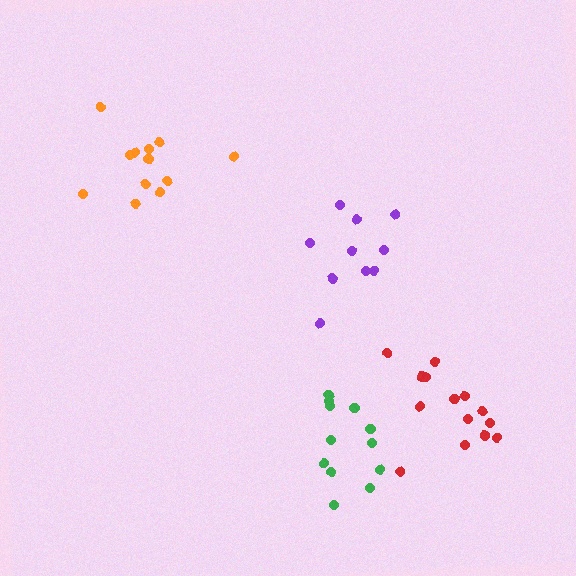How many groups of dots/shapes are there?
There are 4 groups.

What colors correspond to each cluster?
The clusters are colored: green, orange, purple, red.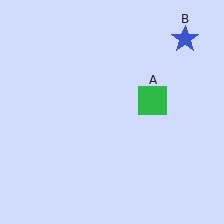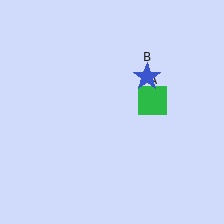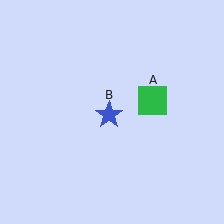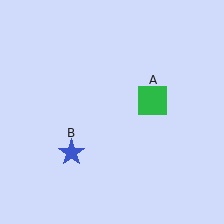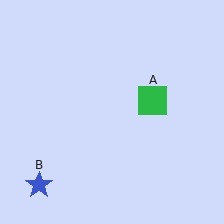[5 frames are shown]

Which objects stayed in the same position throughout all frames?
Green square (object A) remained stationary.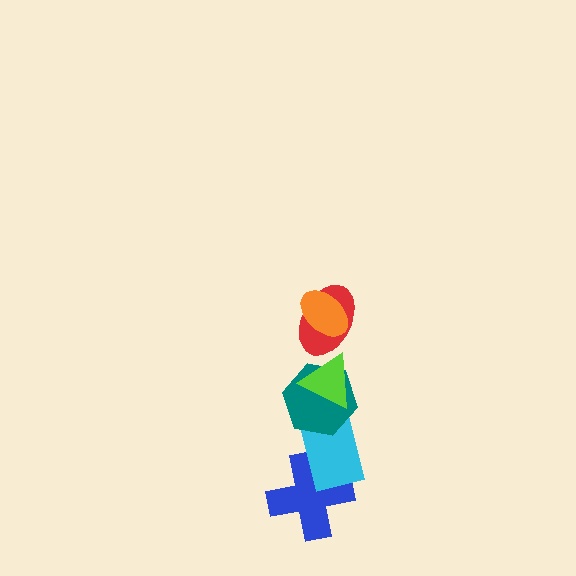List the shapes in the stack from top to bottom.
From top to bottom: the orange ellipse, the red ellipse, the lime triangle, the teal hexagon, the cyan rectangle, the blue cross.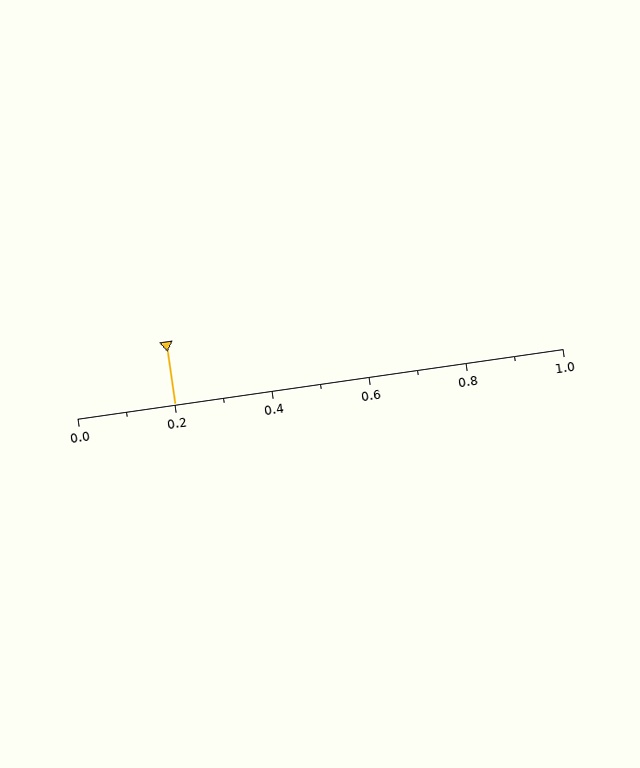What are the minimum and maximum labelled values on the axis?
The axis runs from 0.0 to 1.0.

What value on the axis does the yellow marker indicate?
The marker indicates approximately 0.2.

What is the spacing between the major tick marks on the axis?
The major ticks are spaced 0.2 apart.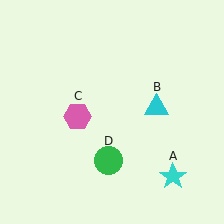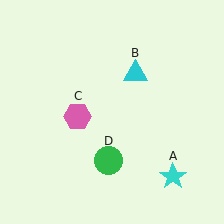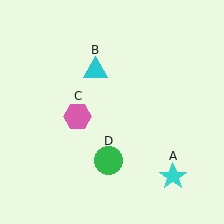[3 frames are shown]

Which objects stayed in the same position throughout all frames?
Cyan star (object A) and pink hexagon (object C) and green circle (object D) remained stationary.